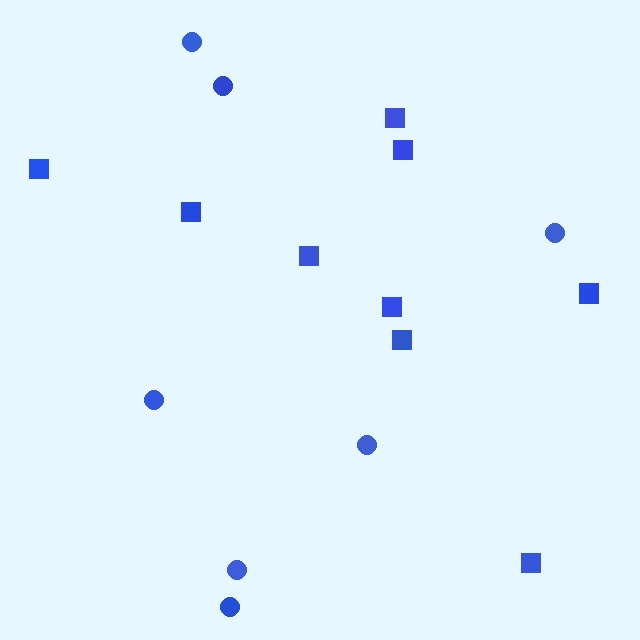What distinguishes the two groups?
There are 2 groups: one group of circles (7) and one group of squares (9).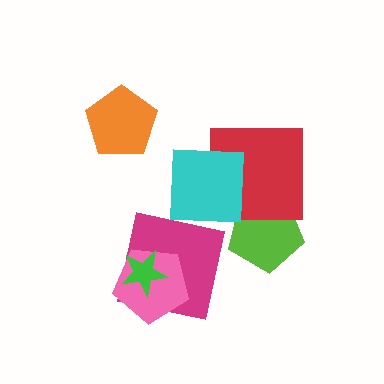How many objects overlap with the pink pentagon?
2 objects overlap with the pink pentagon.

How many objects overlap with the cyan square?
2 objects overlap with the cyan square.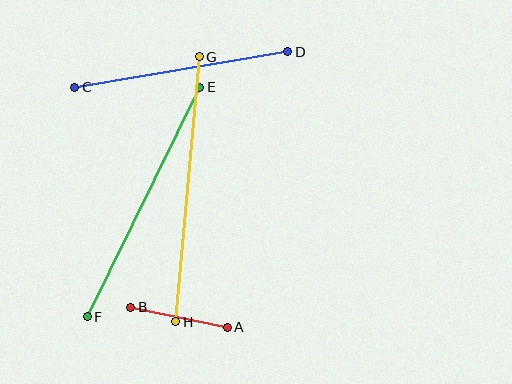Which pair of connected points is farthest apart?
Points G and H are farthest apart.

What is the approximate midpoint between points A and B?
The midpoint is at approximately (179, 317) pixels.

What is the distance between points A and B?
The distance is approximately 99 pixels.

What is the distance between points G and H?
The distance is approximately 266 pixels.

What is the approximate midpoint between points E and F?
The midpoint is at approximately (144, 202) pixels.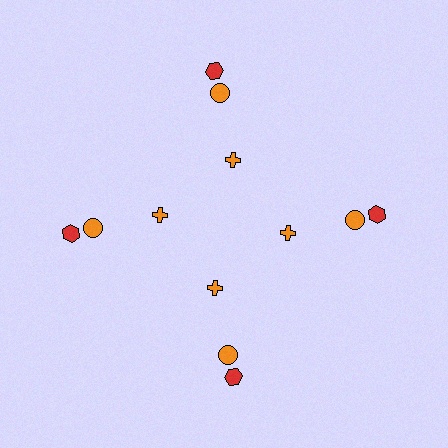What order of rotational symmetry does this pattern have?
This pattern has 4-fold rotational symmetry.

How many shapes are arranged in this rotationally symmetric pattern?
There are 12 shapes, arranged in 4 groups of 3.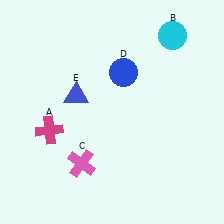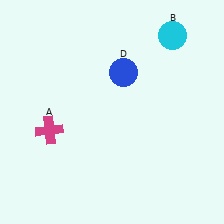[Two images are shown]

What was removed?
The blue triangle (E), the pink cross (C) were removed in Image 2.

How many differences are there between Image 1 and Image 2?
There are 2 differences between the two images.